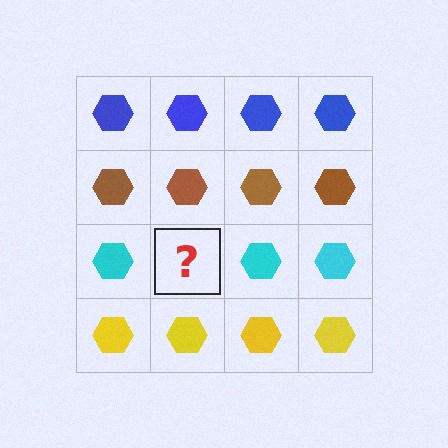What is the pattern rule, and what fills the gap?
The rule is that each row has a consistent color. The gap should be filled with a cyan hexagon.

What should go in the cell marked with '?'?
The missing cell should contain a cyan hexagon.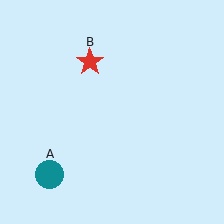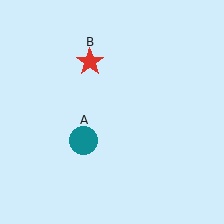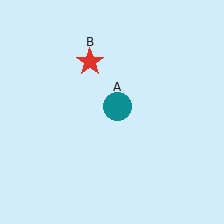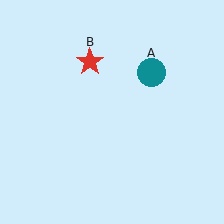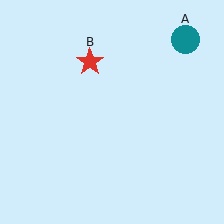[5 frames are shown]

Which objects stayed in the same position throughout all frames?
Red star (object B) remained stationary.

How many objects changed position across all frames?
1 object changed position: teal circle (object A).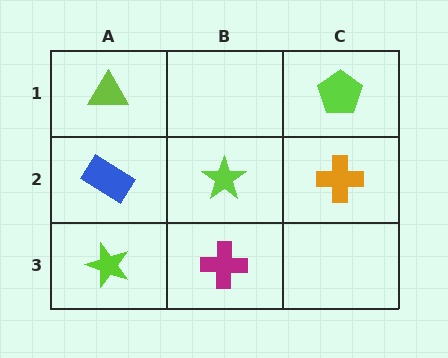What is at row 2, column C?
An orange cross.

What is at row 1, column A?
A lime triangle.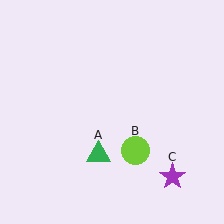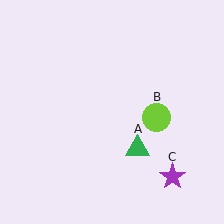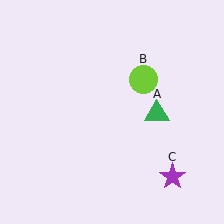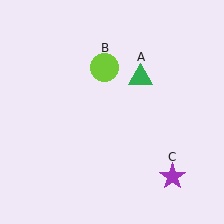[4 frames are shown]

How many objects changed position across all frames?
2 objects changed position: green triangle (object A), lime circle (object B).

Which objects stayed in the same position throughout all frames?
Purple star (object C) remained stationary.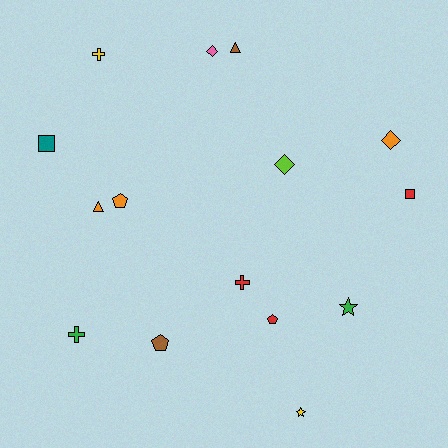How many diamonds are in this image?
There are 3 diamonds.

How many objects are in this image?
There are 15 objects.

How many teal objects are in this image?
There is 1 teal object.